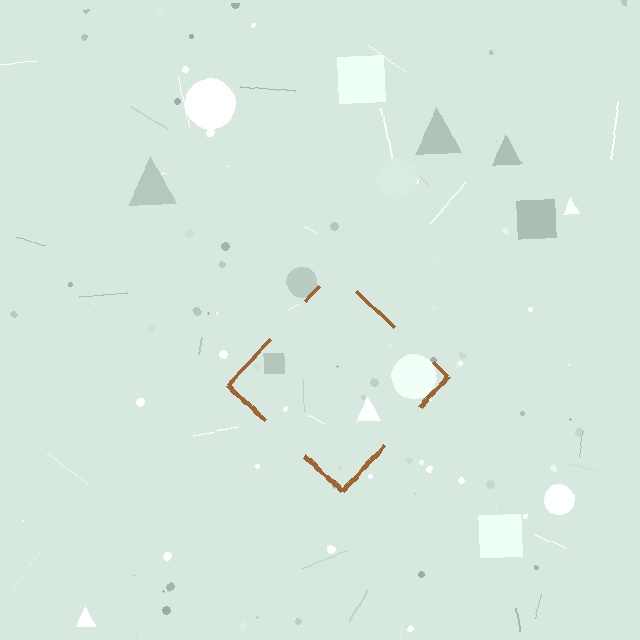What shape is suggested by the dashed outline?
The dashed outline suggests a diamond.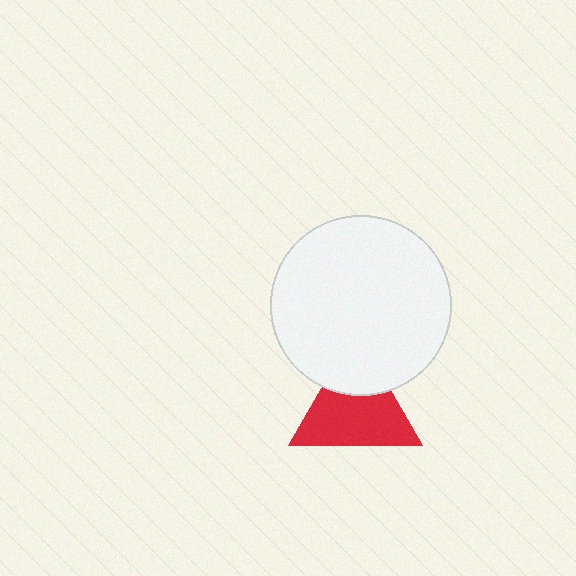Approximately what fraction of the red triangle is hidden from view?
Roughly 31% of the red triangle is hidden behind the white circle.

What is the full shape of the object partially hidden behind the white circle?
The partially hidden object is a red triangle.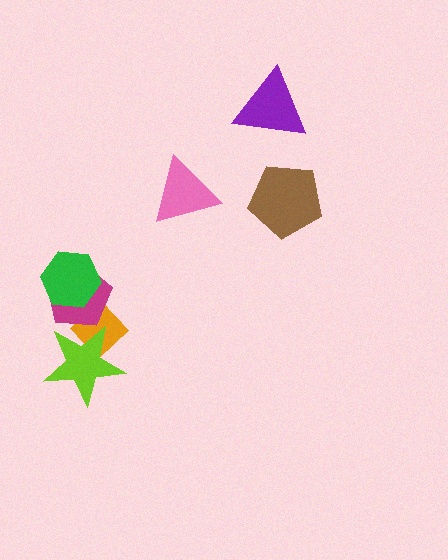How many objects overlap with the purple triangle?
0 objects overlap with the purple triangle.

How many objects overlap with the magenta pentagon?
3 objects overlap with the magenta pentagon.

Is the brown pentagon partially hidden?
No, no other shape covers it.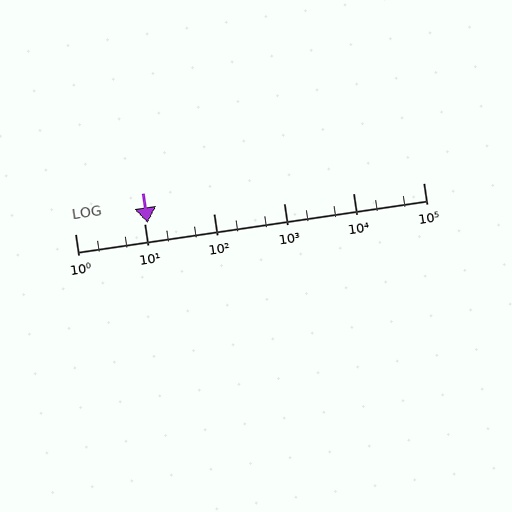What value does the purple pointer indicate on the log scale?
The pointer indicates approximately 11.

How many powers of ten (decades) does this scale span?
The scale spans 5 decades, from 1 to 100000.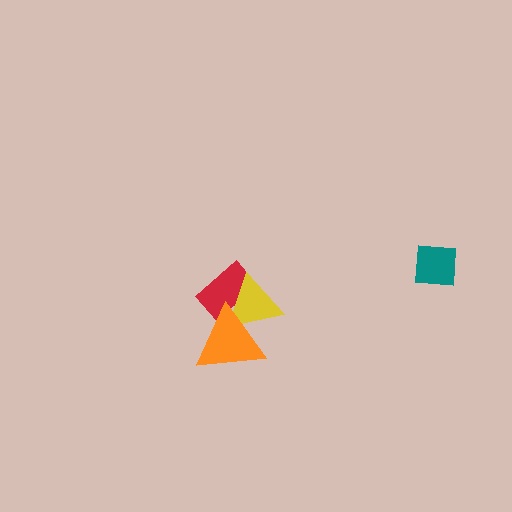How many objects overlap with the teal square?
0 objects overlap with the teal square.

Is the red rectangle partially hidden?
Yes, it is partially covered by another shape.